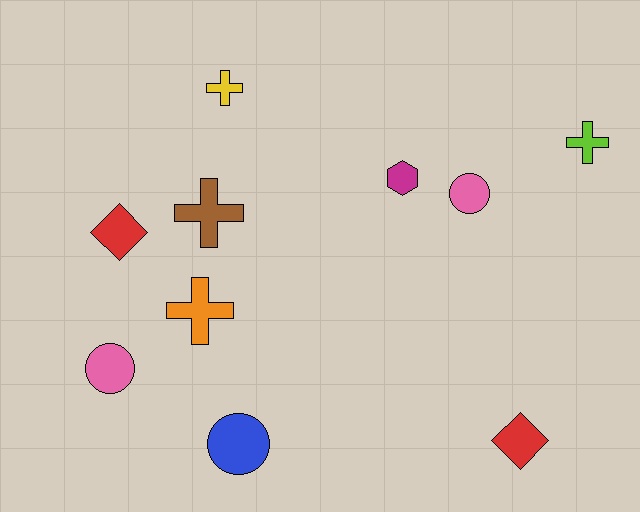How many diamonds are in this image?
There are 2 diamonds.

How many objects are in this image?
There are 10 objects.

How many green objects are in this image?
There are no green objects.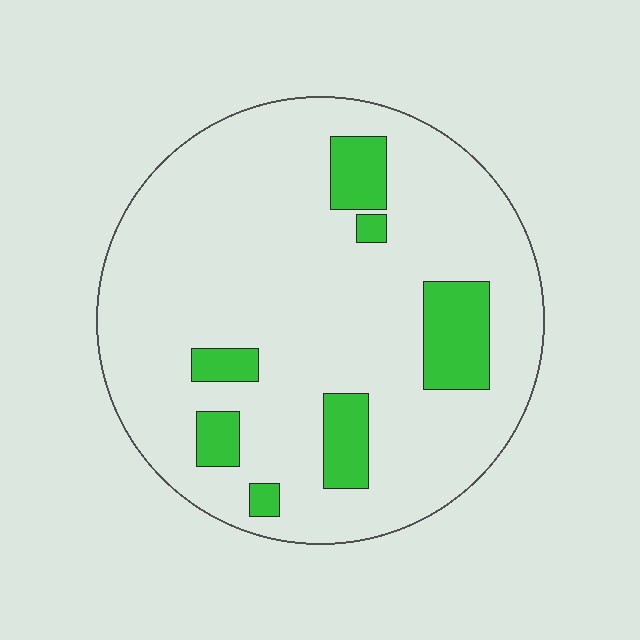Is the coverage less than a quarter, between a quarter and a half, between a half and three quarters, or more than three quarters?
Less than a quarter.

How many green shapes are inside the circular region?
7.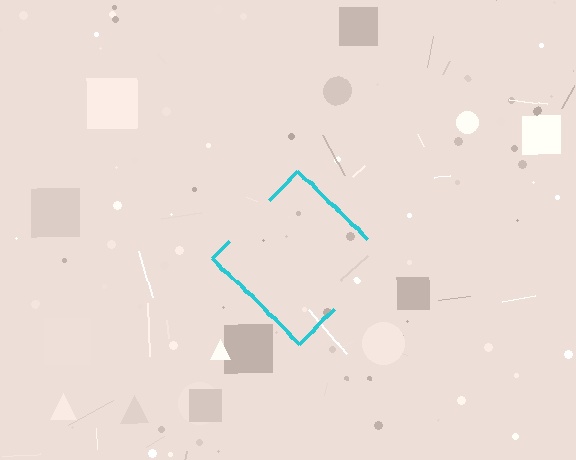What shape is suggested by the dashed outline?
The dashed outline suggests a diamond.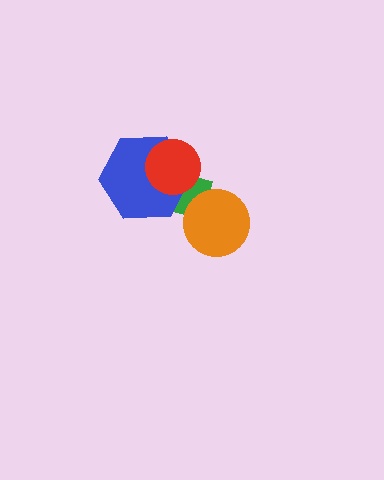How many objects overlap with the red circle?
2 objects overlap with the red circle.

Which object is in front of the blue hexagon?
The red circle is in front of the blue hexagon.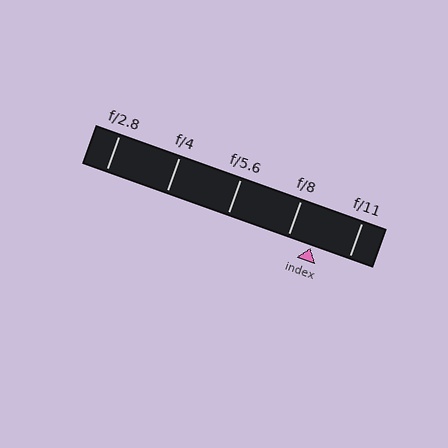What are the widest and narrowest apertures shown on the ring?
The widest aperture shown is f/2.8 and the narrowest is f/11.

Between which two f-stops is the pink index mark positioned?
The index mark is between f/8 and f/11.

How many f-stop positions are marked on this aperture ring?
There are 5 f-stop positions marked.